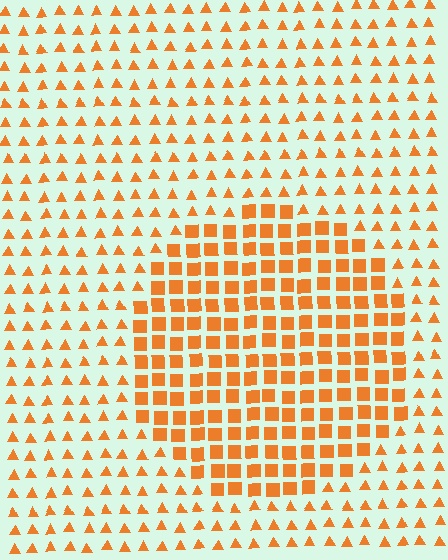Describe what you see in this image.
The image is filled with small orange elements arranged in a uniform grid. A circle-shaped region contains squares, while the surrounding area contains triangles. The boundary is defined purely by the change in element shape.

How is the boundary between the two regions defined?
The boundary is defined by a change in element shape: squares inside vs. triangles outside. All elements share the same color and spacing.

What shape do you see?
I see a circle.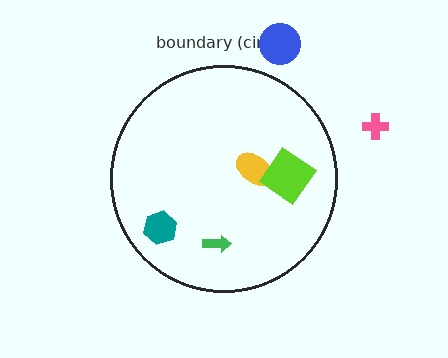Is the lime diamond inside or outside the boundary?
Inside.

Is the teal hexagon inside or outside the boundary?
Inside.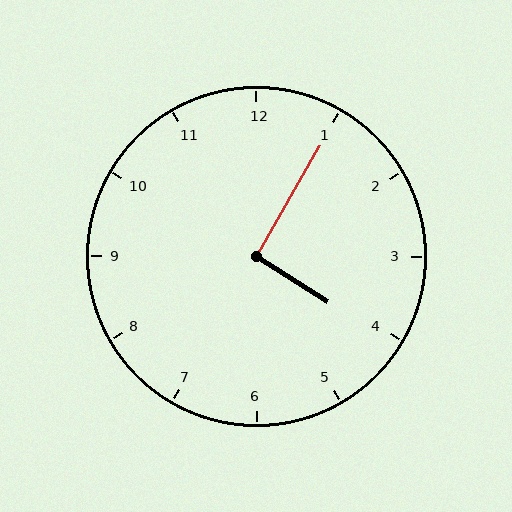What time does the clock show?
4:05.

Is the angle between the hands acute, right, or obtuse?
It is right.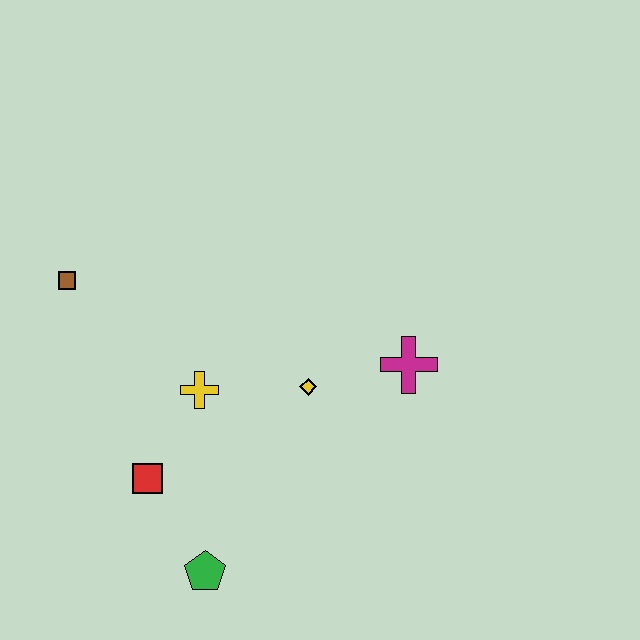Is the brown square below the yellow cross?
No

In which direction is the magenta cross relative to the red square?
The magenta cross is to the right of the red square.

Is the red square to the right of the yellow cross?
No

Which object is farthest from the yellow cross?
The magenta cross is farthest from the yellow cross.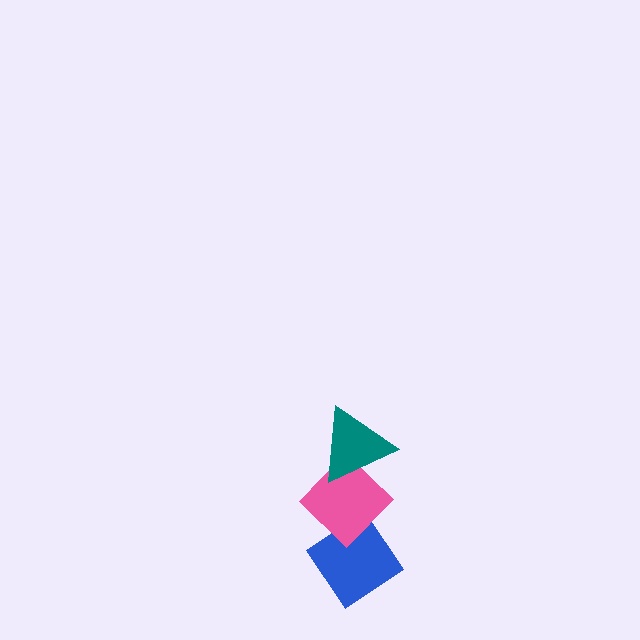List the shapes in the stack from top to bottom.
From top to bottom: the teal triangle, the pink diamond, the blue diamond.